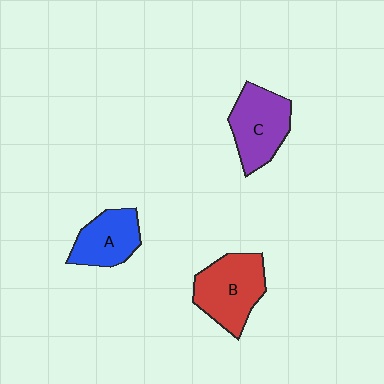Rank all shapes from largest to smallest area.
From largest to smallest: B (red), C (purple), A (blue).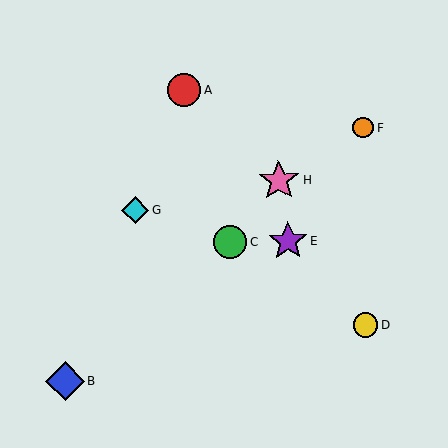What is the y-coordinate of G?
Object G is at y≈210.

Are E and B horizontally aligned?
No, E is at y≈241 and B is at y≈382.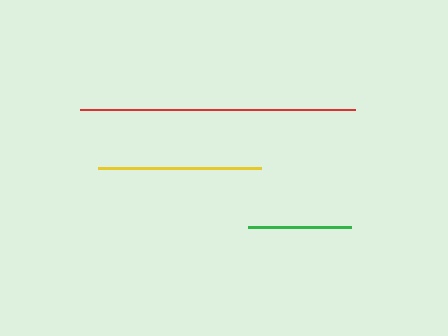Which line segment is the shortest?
The green line is the shortest at approximately 103 pixels.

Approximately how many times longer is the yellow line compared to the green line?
The yellow line is approximately 1.6 times the length of the green line.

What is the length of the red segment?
The red segment is approximately 275 pixels long.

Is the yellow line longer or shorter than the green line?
The yellow line is longer than the green line.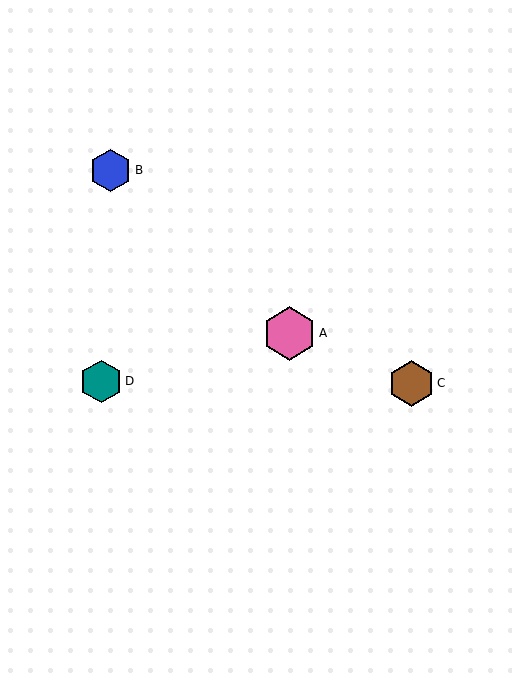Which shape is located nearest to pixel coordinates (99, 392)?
The teal hexagon (labeled D) at (101, 382) is nearest to that location.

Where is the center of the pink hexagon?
The center of the pink hexagon is at (289, 333).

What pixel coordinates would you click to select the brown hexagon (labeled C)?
Click at (412, 383) to select the brown hexagon C.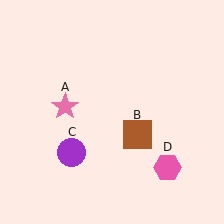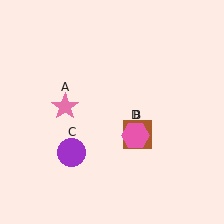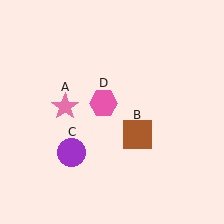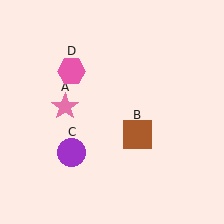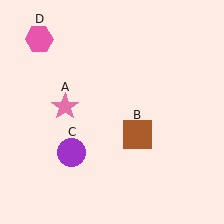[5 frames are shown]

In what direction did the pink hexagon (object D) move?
The pink hexagon (object D) moved up and to the left.